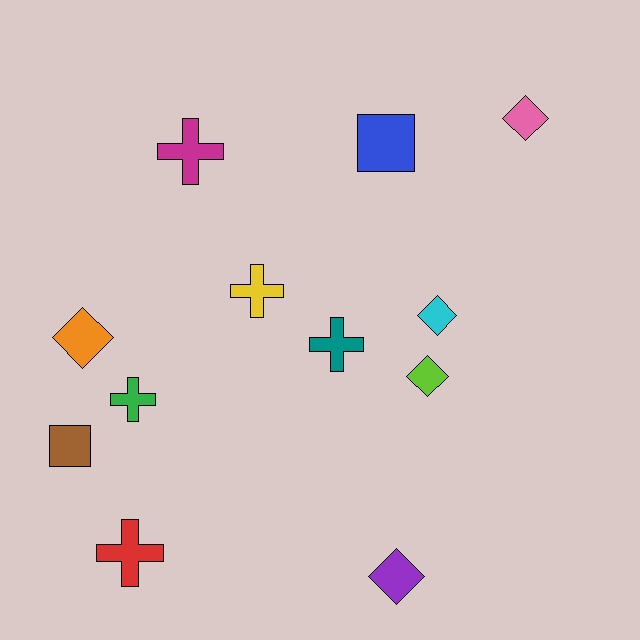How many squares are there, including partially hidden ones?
There are 2 squares.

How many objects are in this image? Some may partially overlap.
There are 12 objects.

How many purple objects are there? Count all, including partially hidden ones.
There is 1 purple object.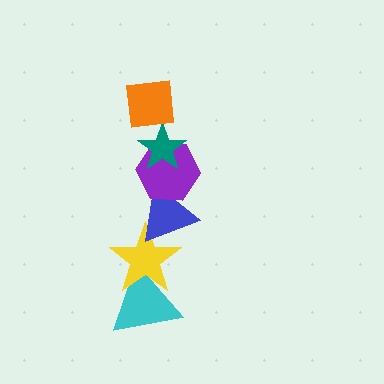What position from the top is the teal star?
The teal star is 2nd from the top.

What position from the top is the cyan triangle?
The cyan triangle is 6th from the top.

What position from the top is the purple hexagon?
The purple hexagon is 3rd from the top.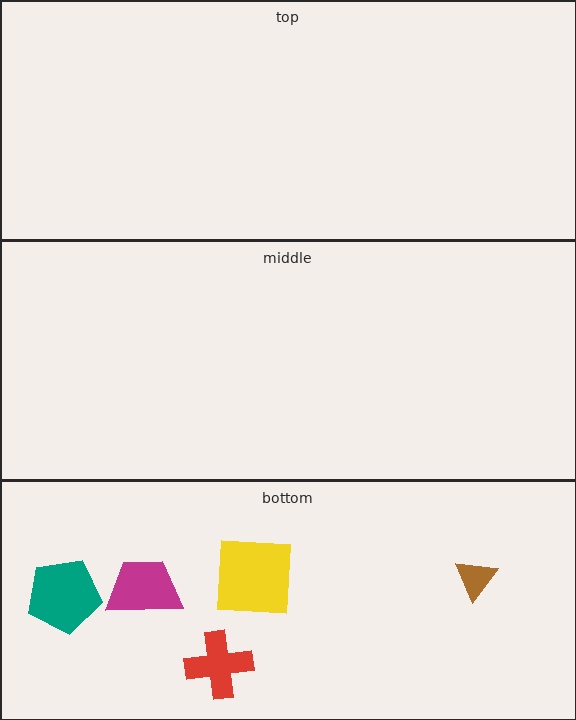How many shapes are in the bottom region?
5.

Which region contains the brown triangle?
The bottom region.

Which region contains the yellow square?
The bottom region.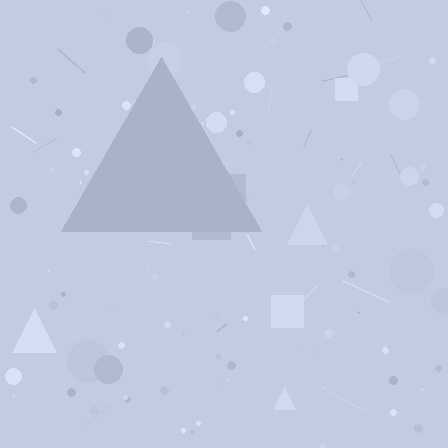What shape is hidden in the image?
A triangle is hidden in the image.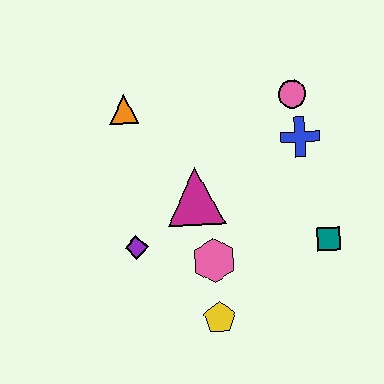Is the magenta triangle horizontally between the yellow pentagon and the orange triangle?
Yes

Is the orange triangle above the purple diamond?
Yes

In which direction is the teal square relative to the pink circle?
The teal square is below the pink circle.